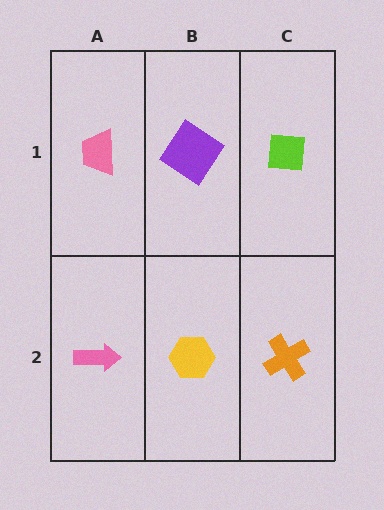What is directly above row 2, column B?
A purple diamond.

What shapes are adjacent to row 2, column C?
A lime square (row 1, column C), a yellow hexagon (row 2, column B).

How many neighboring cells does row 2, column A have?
2.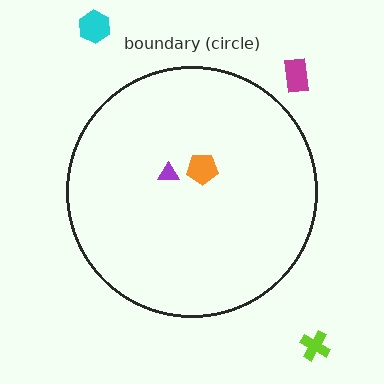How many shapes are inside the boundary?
2 inside, 3 outside.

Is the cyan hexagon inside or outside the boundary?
Outside.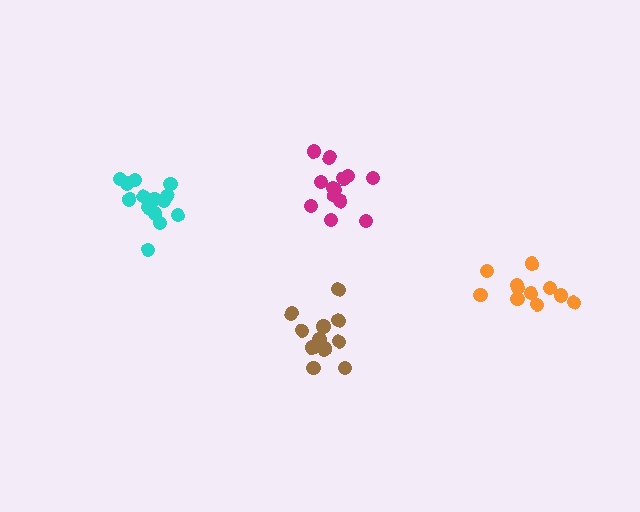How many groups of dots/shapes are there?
There are 4 groups.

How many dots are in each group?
Group 1: 14 dots, Group 2: 12 dots, Group 3: 11 dots, Group 4: 13 dots (50 total).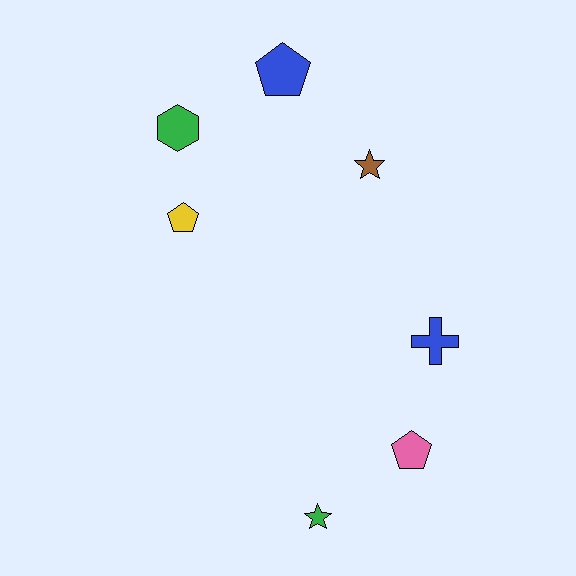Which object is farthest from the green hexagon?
The green star is farthest from the green hexagon.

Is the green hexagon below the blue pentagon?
Yes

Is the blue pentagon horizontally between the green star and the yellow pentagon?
Yes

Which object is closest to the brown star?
The blue pentagon is closest to the brown star.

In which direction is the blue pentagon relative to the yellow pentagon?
The blue pentagon is above the yellow pentagon.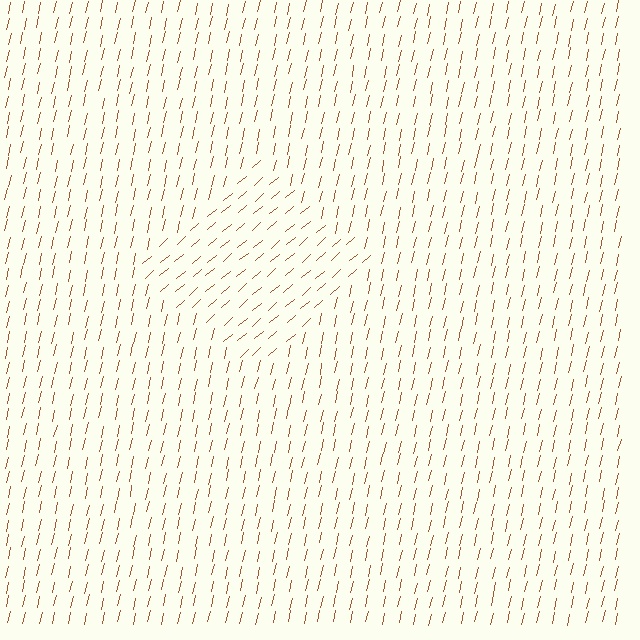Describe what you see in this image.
The image is filled with small brown line segments. A diamond region in the image has lines oriented differently from the surrounding lines, creating a visible texture boundary.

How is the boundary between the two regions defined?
The boundary is defined purely by a change in line orientation (approximately 37 degrees difference). All lines are the same color and thickness.